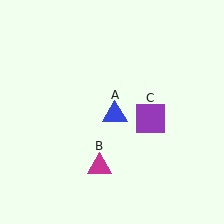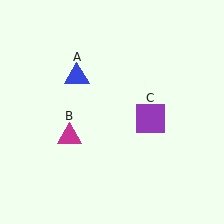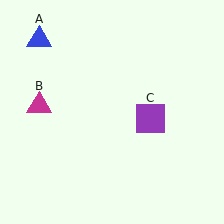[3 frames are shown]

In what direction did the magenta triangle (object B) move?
The magenta triangle (object B) moved up and to the left.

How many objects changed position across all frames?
2 objects changed position: blue triangle (object A), magenta triangle (object B).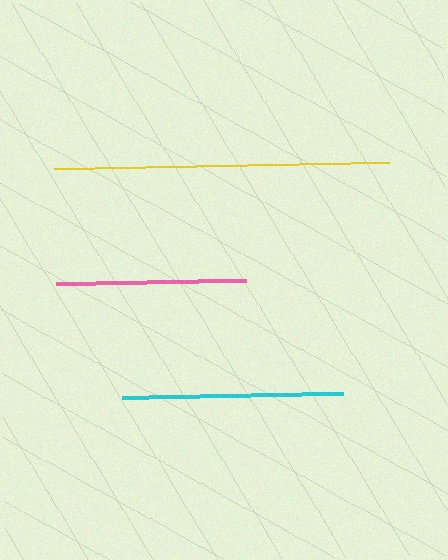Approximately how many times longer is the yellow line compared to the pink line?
The yellow line is approximately 1.8 times the length of the pink line.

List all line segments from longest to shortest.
From longest to shortest: yellow, cyan, pink.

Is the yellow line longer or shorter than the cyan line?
The yellow line is longer than the cyan line.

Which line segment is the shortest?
The pink line is the shortest at approximately 190 pixels.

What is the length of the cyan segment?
The cyan segment is approximately 221 pixels long.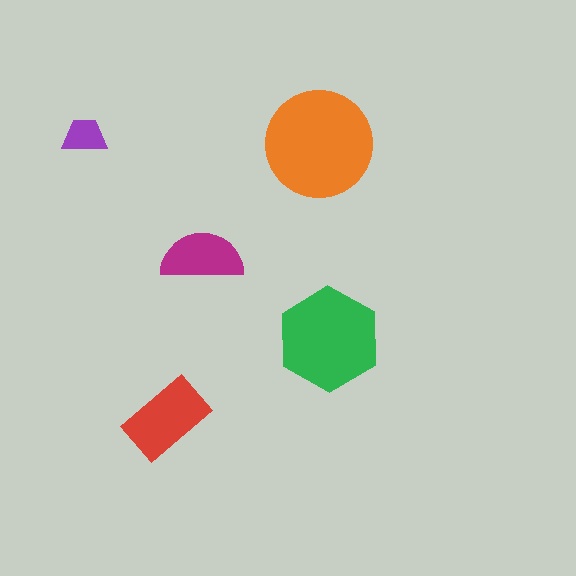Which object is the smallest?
The purple trapezoid.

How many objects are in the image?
There are 5 objects in the image.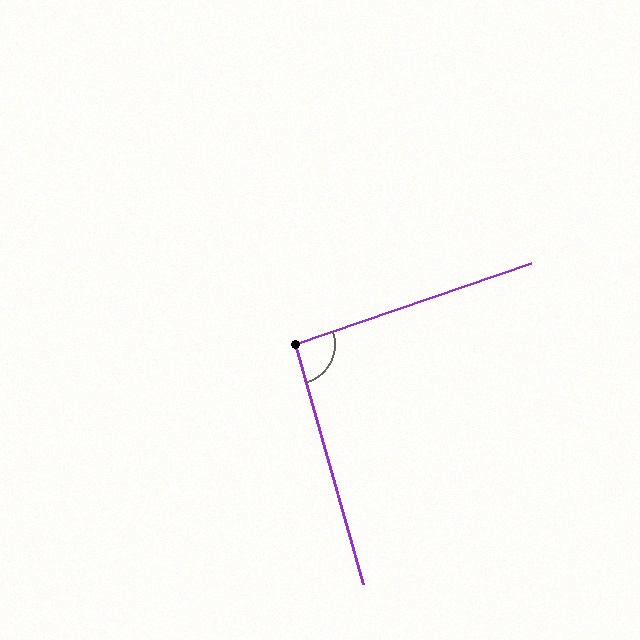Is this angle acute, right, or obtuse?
It is approximately a right angle.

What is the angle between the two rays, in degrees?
Approximately 93 degrees.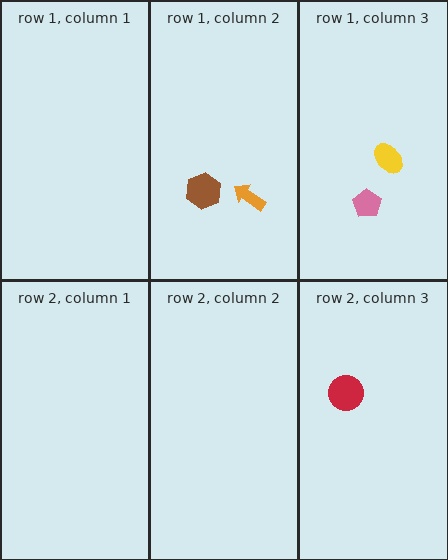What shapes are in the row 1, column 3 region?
The yellow ellipse, the pink pentagon.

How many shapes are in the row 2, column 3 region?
1.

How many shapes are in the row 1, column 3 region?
2.